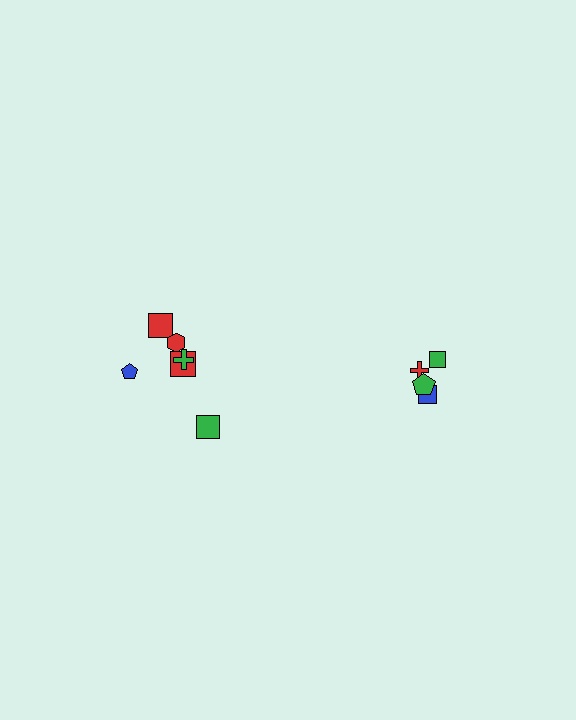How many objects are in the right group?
There are 4 objects.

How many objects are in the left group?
There are 6 objects.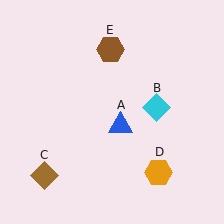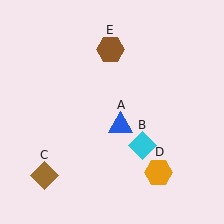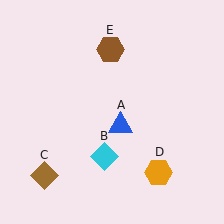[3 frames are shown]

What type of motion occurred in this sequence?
The cyan diamond (object B) rotated clockwise around the center of the scene.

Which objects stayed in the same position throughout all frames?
Blue triangle (object A) and brown diamond (object C) and orange hexagon (object D) and brown hexagon (object E) remained stationary.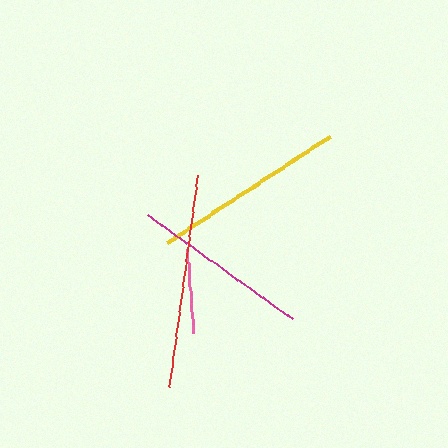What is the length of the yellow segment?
The yellow segment is approximately 195 pixels long.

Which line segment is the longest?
The red line is the longest at approximately 214 pixels.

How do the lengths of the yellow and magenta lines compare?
The yellow and magenta lines are approximately the same length.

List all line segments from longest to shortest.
From longest to shortest: red, yellow, magenta, pink.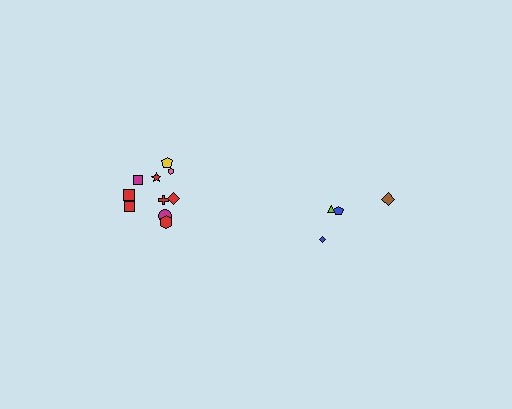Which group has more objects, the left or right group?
The left group.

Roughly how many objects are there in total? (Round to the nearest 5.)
Roughly 15 objects in total.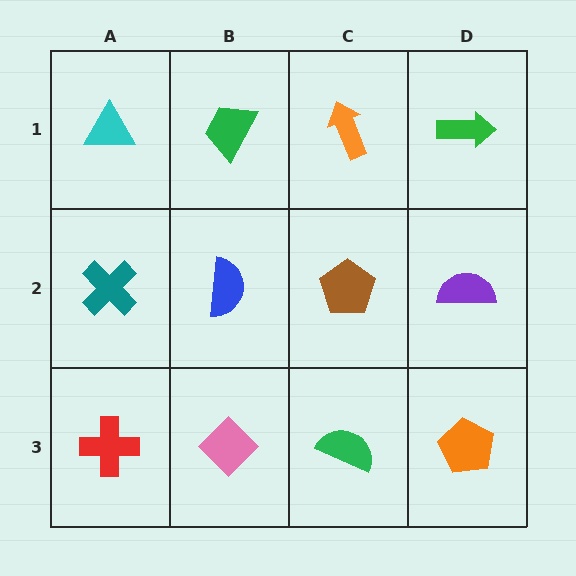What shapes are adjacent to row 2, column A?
A cyan triangle (row 1, column A), a red cross (row 3, column A), a blue semicircle (row 2, column B).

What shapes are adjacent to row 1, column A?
A teal cross (row 2, column A), a green trapezoid (row 1, column B).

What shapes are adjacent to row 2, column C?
An orange arrow (row 1, column C), a green semicircle (row 3, column C), a blue semicircle (row 2, column B), a purple semicircle (row 2, column D).